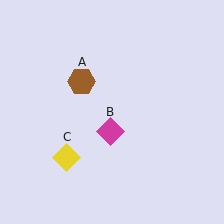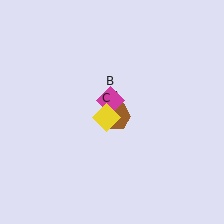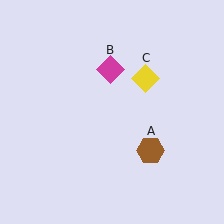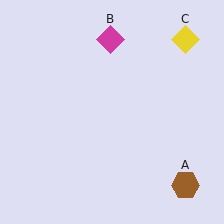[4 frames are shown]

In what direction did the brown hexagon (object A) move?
The brown hexagon (object A) moved down and to the right.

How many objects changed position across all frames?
3 objects changed position: brown hexagon (object A), magenta diamond (object B), yellow diamond (object C).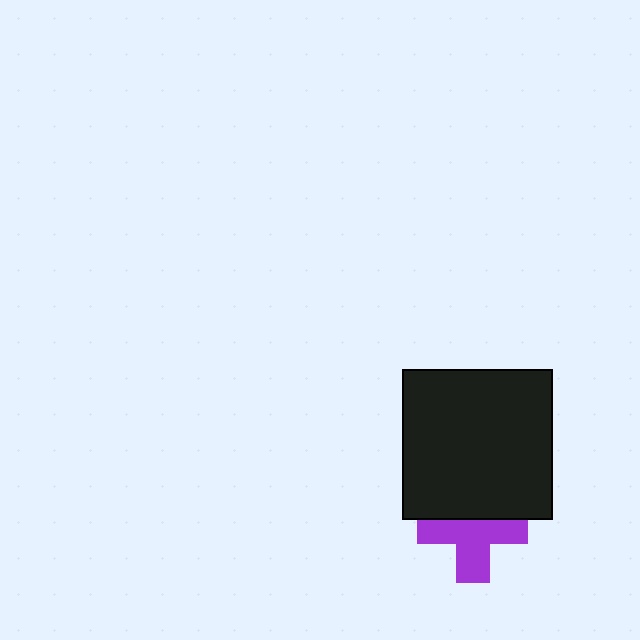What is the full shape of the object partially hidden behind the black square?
The partially hidden object is a purple cross.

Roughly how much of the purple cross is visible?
About half of it is visible (roughly 63%).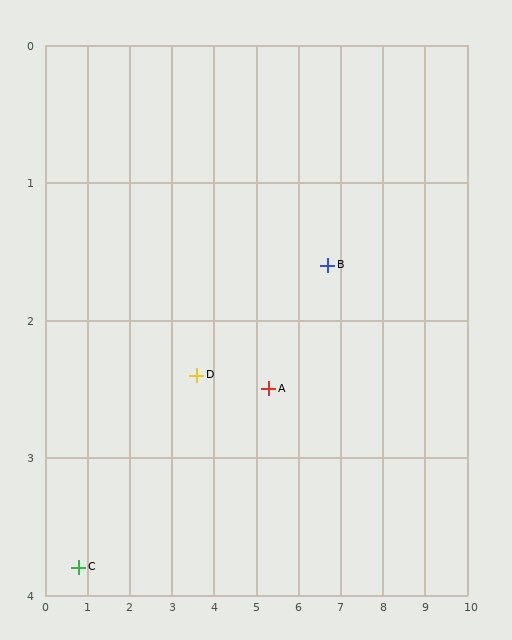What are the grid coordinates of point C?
Point C is at approximately (0.8, 3.8).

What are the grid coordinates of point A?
Point A is at approximately (5.3, 2.5).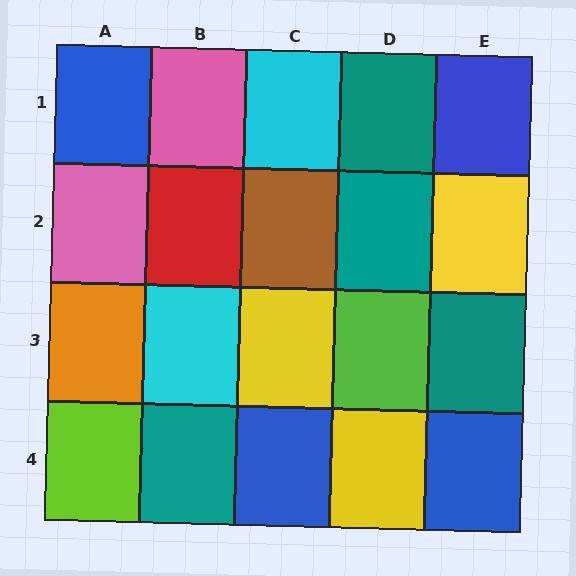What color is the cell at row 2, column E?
Yellow.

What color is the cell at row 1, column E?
Blue.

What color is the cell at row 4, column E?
Blue.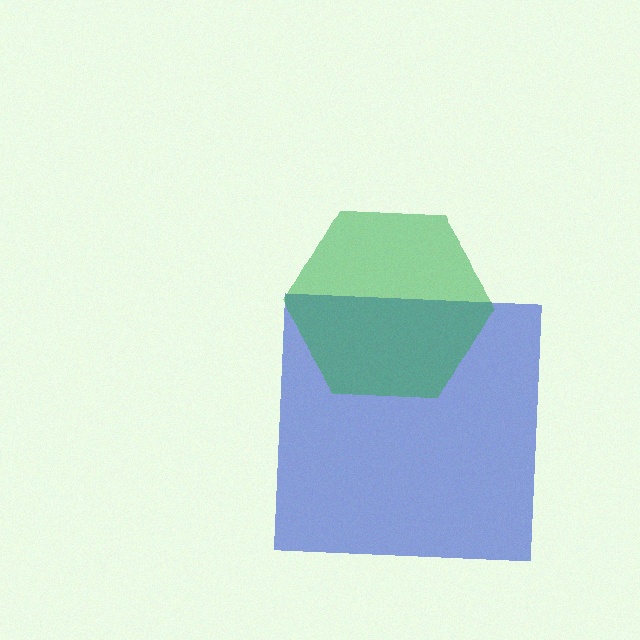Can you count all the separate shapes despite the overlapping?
Yes, there are 2 separate shapes.